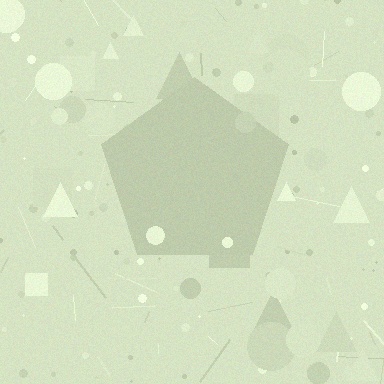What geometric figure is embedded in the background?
A pentagon is embedded in the background.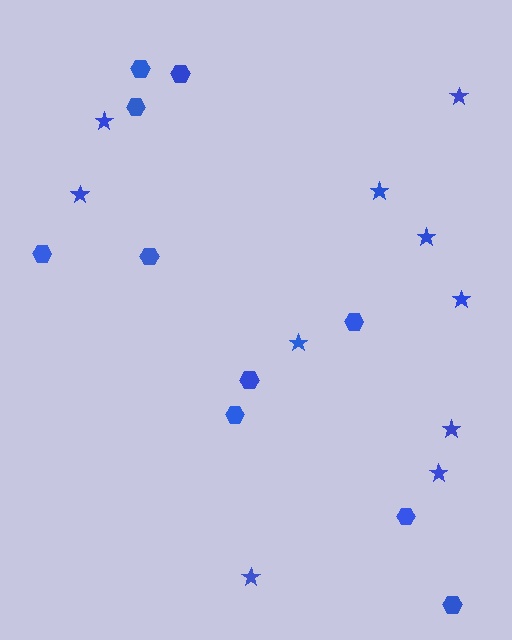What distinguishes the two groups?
There are 2 groups: one group of stars (10) and one group of hexagons (10).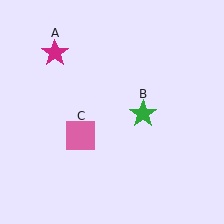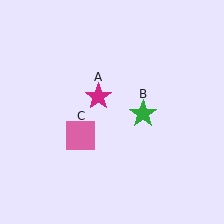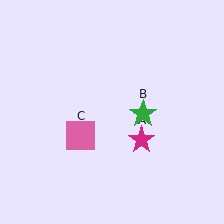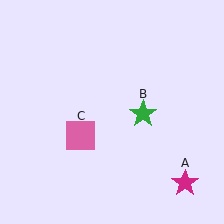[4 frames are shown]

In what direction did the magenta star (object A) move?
The magenta star (object A) moved down and to the right.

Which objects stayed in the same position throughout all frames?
Green star (object B) and pink square (object C) remained stationary.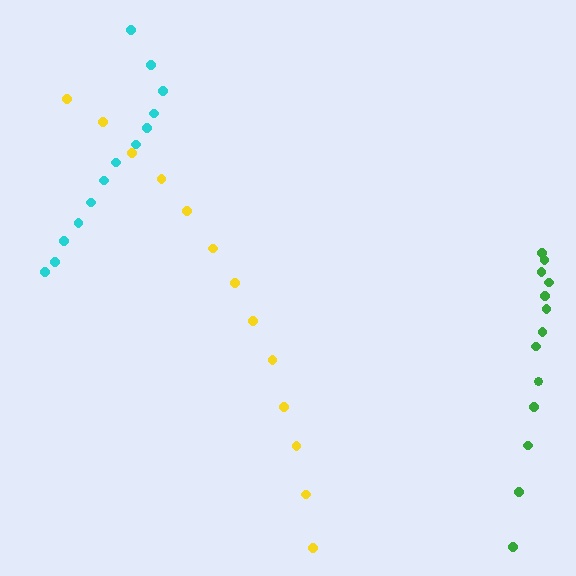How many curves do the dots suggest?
There are 3 distinct paths.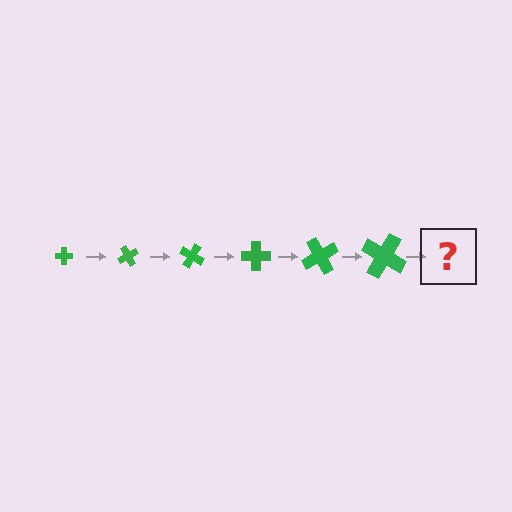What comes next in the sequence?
The next element should be a cross, larger than the previous one and rotated 360 degrees from the start.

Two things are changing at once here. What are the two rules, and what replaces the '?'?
The two rules are that the cross grows larger each step and it rotates 60 degrees each step. The '?' should be a cross, larger than the previous one and rotated 360 degrees from the start.